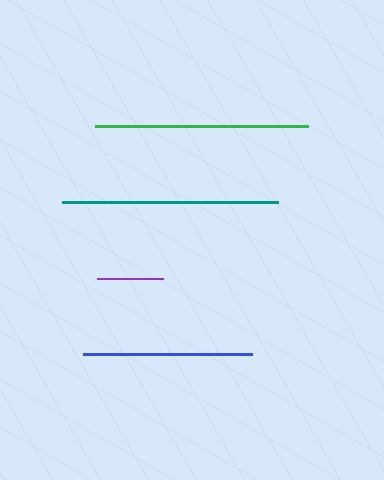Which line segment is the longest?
The teal line is the longest at approximately 216 pixels.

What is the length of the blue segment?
The blue segment is approximately 169 pixels long.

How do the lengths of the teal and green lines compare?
The teal and green lines are approximately the same length.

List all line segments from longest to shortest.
From longest to shortest: teal, green, blue, purple.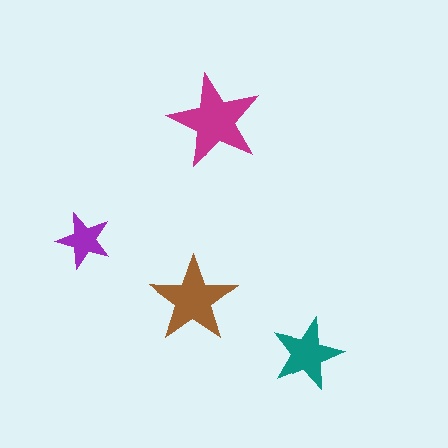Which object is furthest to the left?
The purple star is leftmost.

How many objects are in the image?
There are 4 objects in the image.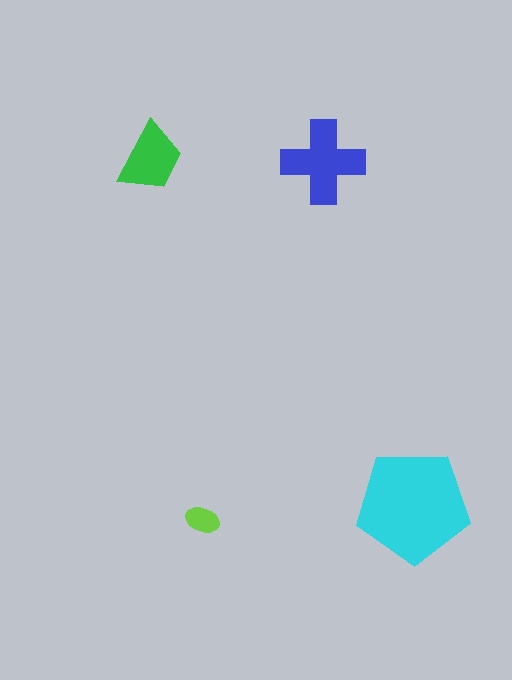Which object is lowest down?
The lime ellipse is bottommost.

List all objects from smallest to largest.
The lime ellipse, the green trapezoid, the blue cross, the cyan pentagon.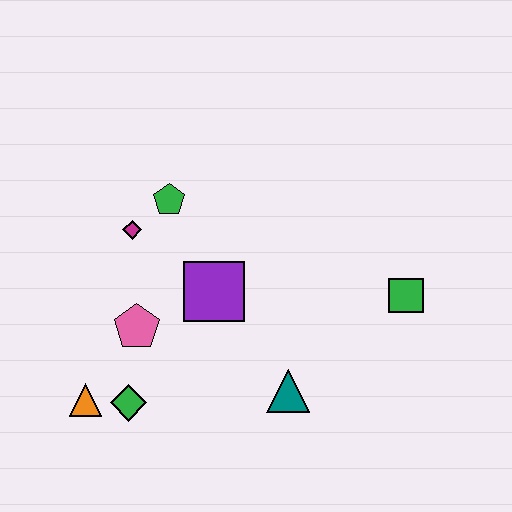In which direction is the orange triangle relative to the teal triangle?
The orange triangle is to the left of the teal triangle.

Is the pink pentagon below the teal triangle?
No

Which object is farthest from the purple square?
The green square is farthest from the purple square.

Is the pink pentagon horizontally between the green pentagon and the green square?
No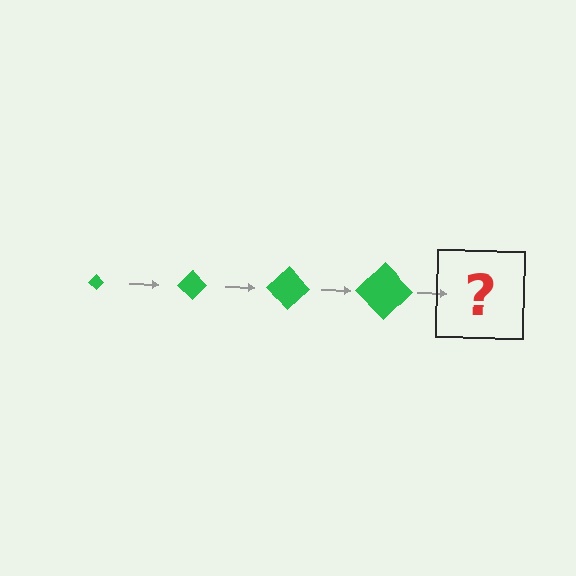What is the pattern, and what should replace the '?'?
The pattern is that the diamond gets progressively larger each step. The '?' should be a green diamond, larger than the previous one.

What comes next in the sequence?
The next element should be a green diamond, larger than the previous one.